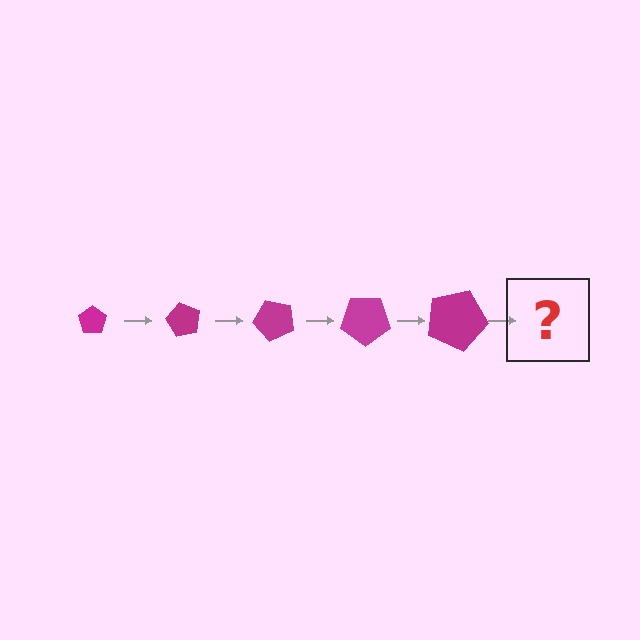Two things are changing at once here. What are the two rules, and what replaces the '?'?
The two rules are that the pentagon grows larger each step and it rotates 60 degrees each step. The '?' should be a pentagon, larger than the previous one and rotated 300 degrees from the start.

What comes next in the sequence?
The next element should be a pentagon, larger than the previous one and rotated 300 degrees from the start.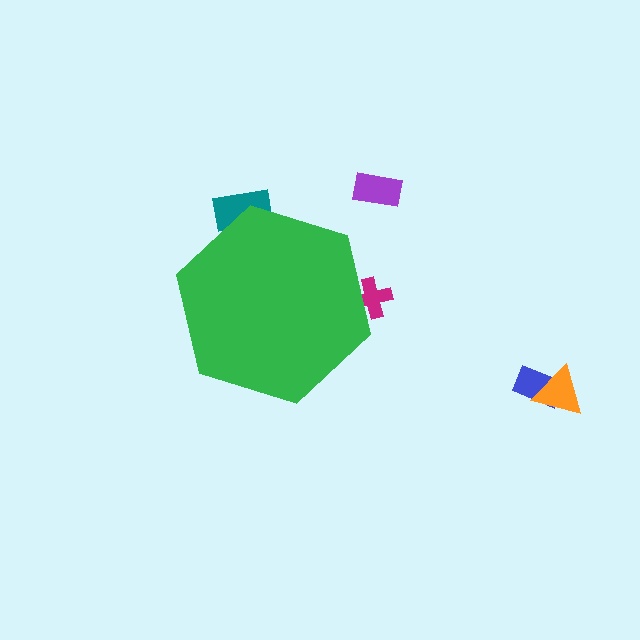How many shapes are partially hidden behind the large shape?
2 shapes are partially hidden.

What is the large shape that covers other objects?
A green hexagon.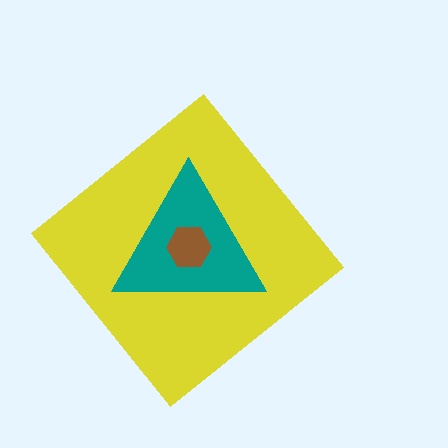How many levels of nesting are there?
3.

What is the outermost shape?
The yellow diamond.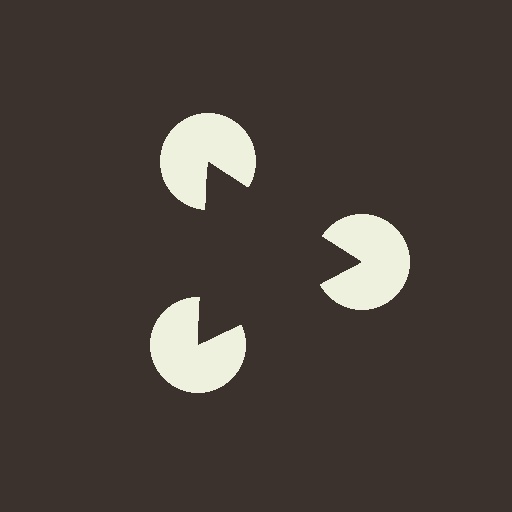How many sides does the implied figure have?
3 sides.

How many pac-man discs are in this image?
There are 3 — one at each vertex of the illusory triangle.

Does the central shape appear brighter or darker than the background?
It typically appears slightly darker than the background, even though no actual brightness change is drawn.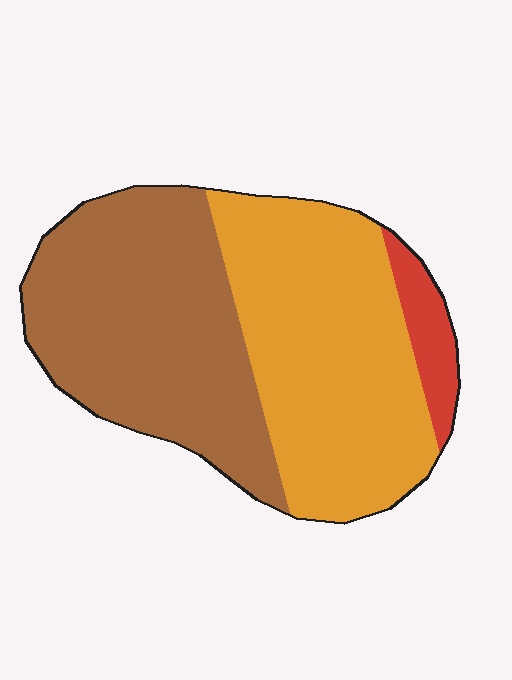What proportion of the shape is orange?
Orange covers roughly 45% of the shape.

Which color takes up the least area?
Red, at roughly 5%.